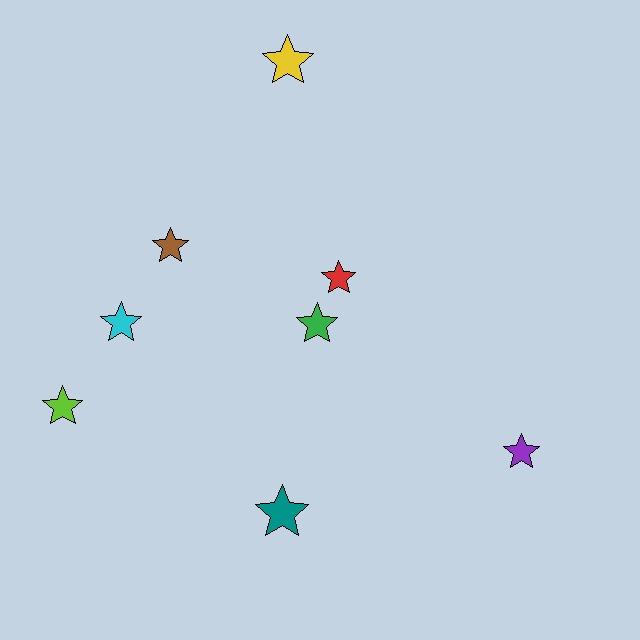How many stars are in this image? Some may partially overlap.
There are 8 stars.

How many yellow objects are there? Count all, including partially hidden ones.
There is 1 yellow object.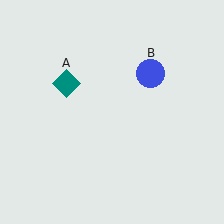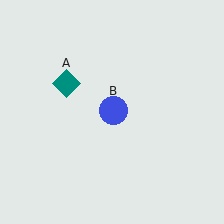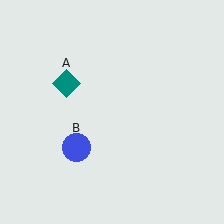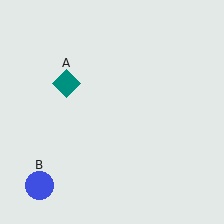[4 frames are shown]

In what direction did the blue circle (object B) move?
The blue circle (object B) moved down and to the left.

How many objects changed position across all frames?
1 object changed position: blue circle (object B).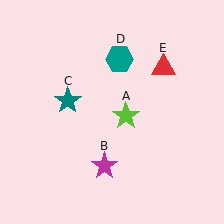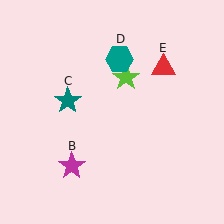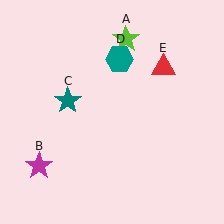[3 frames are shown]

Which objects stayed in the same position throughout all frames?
Teal star (object C) and teal hexagon (object D) and red triangle (object E) remained stationary.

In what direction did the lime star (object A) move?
The lime star (object A) moved up.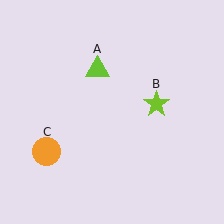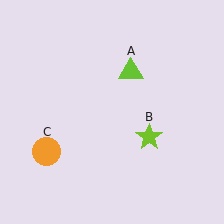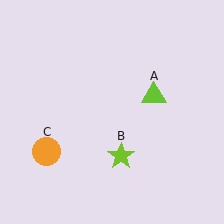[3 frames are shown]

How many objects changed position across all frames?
2 objects changed position: lime triangle (object A), lime star (object B).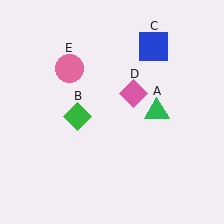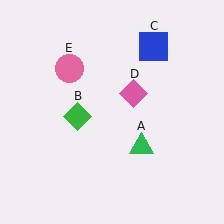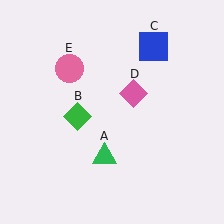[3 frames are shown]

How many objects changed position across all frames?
1 object changed position: green triangle (object A).